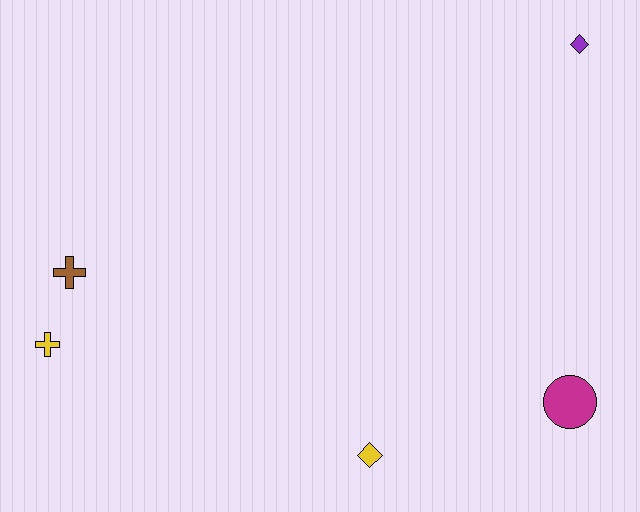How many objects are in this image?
There are 5 objects.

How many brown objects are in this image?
There is 1 brown object.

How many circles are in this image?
There is 1 circle.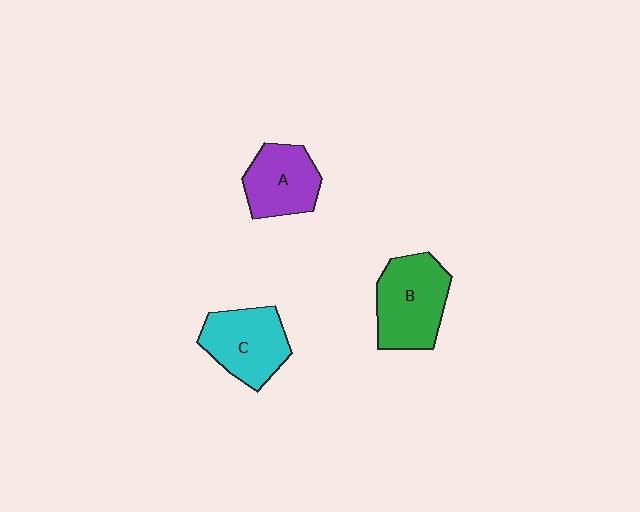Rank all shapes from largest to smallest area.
From largest to smallest: B (green), C (cyan), A (purple).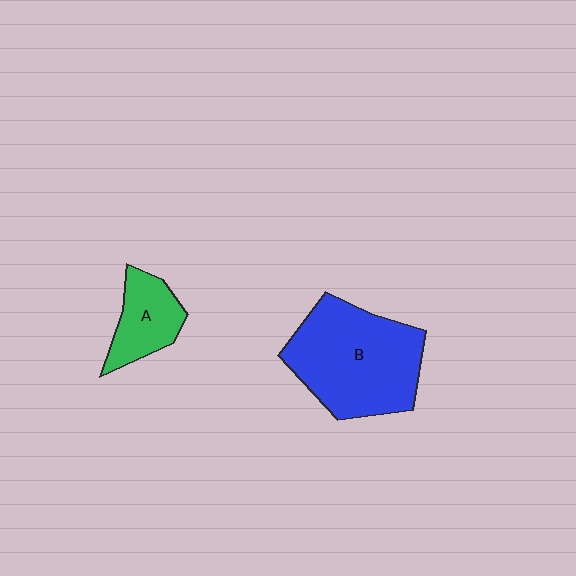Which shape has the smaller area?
Shape A (green).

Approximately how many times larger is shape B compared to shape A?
Approximately 2.5 times.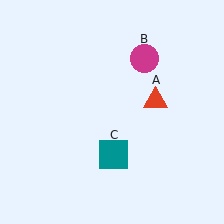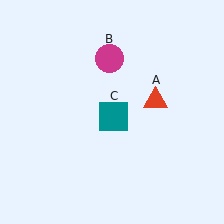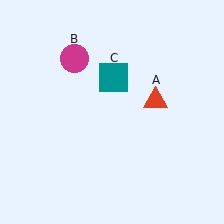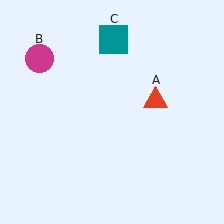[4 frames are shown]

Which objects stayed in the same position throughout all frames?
Red triangle (object A) remained stationary.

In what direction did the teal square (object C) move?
The teal square (object C) moved up.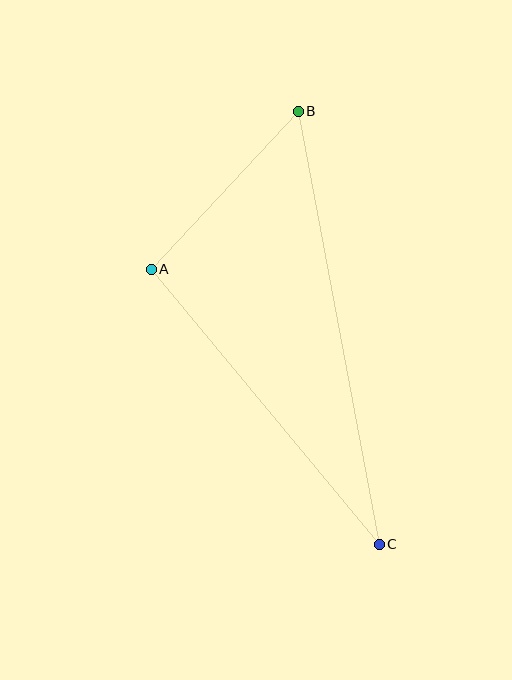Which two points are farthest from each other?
Points B and C are farthest from each other.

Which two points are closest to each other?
Points A and B are closest to each other.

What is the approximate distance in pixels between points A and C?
The distance between A and C is approximately 357 pixels.